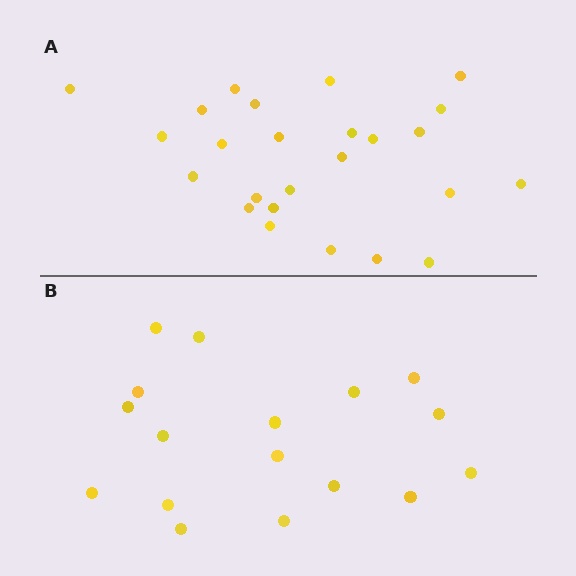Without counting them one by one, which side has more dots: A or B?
Region A (the top region) has more dots.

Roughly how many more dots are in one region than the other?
Region A has roughly 8 or so more dots than region B.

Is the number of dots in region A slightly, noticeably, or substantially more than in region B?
Region A has substantially more. The ratio is roughly 1.5 to 1.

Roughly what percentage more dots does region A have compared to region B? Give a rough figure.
About 45% more.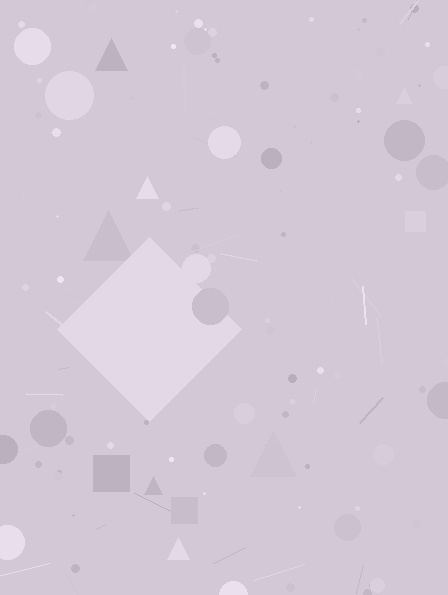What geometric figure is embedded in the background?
A diamond is embedded in the background.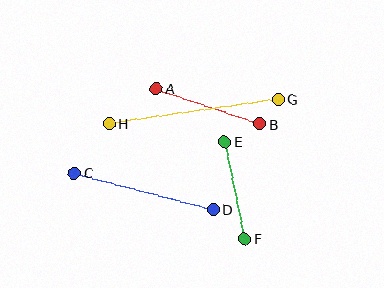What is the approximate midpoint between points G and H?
The midpoint is at approximately (194, 111) pixels.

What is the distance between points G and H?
The distance is approximately 171 pixels.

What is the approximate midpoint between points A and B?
The midpoint is at approximately (208, 106) pixels.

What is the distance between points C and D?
The distance is approximately 144 pixels.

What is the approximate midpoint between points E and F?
The midpoint is at approximately (235, 190) pixels.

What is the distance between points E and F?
The distance is approximately 99 pixels.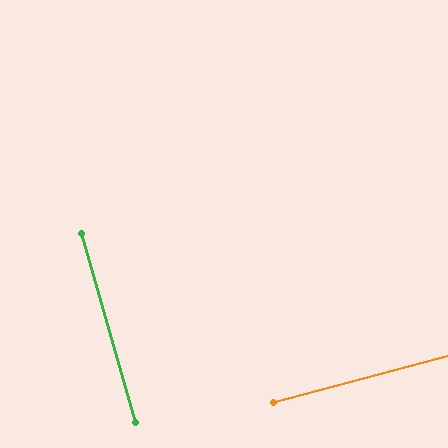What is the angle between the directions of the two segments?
Approximately 89 degrees.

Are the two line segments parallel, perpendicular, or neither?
Perpendicular — they meet at approximately 89°.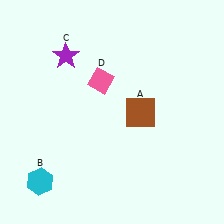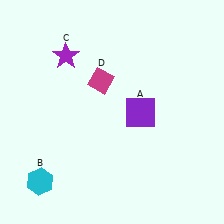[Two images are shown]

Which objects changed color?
A changed from brown to purple. D changed from pink to magenta.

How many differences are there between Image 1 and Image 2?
There are 2 differences between the two images.